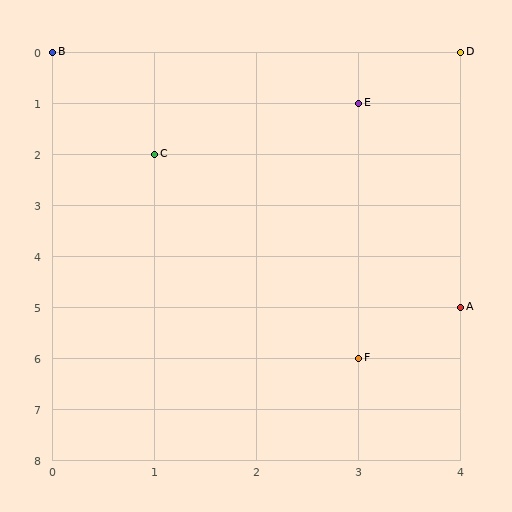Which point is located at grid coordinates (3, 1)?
Point E is at (3, 1).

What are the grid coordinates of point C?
Point C is at grid coordinates (1, 2).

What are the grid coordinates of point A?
Point A is at grid coordinates (4, 5).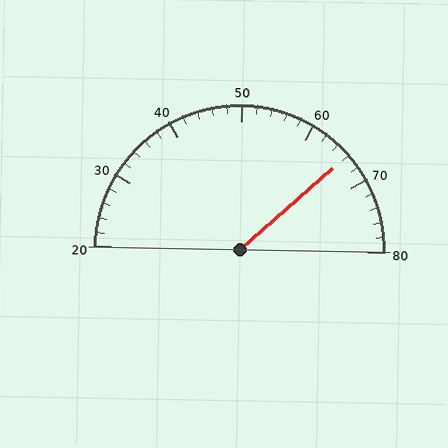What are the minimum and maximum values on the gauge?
The gauge ranges from 20 to 80.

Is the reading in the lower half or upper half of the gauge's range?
The reading is in the upper half of the range (20 to 80).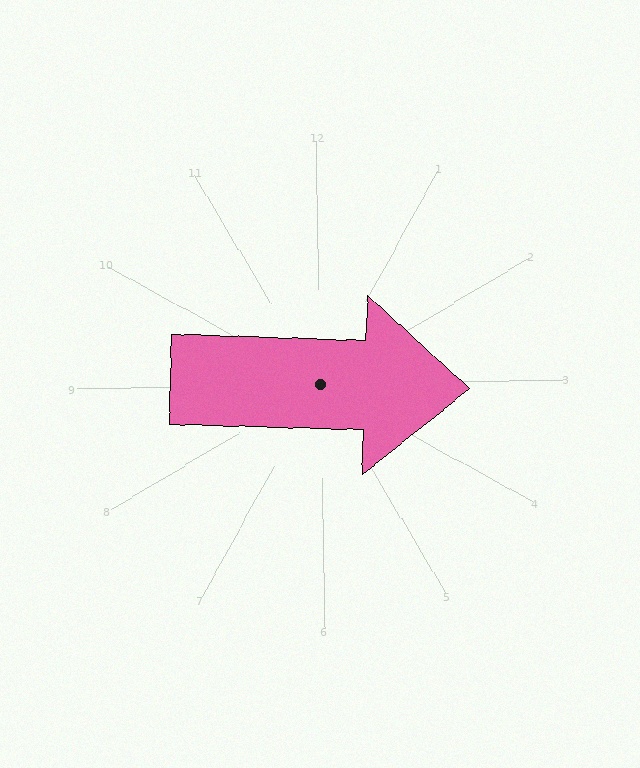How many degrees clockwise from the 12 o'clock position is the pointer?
Approximately 93 degrees.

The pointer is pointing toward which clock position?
Roughly 3 o'clock.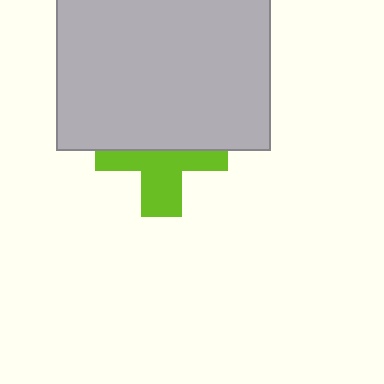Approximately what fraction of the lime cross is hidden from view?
Roughly 50% of the lime cross is hidden behind the light gray rectangle.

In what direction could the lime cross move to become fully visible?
The lime cross could move down. That would shift it out from behind the light gray rectangle entirely.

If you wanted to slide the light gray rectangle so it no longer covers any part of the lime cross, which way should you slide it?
Slide it up — that is the most direct way to separate the two shapes.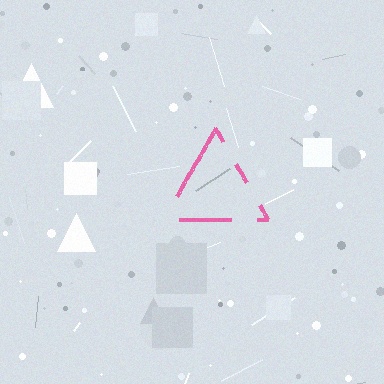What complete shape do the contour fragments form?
The contour fragments form a triangle.